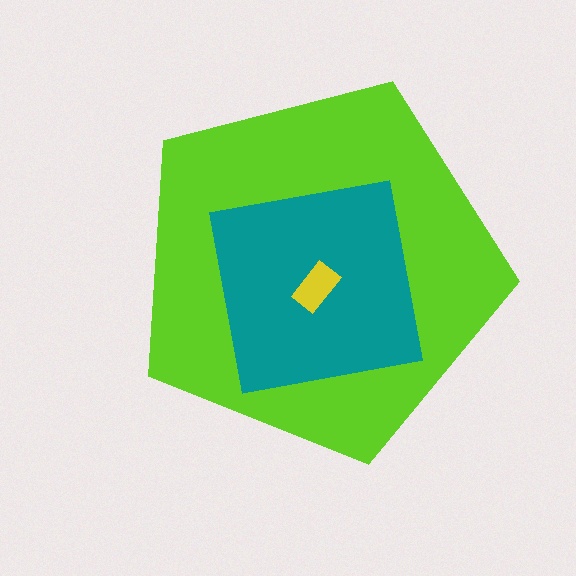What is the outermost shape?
The lime pentagon.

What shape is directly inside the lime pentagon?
The teal square.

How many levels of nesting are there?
3.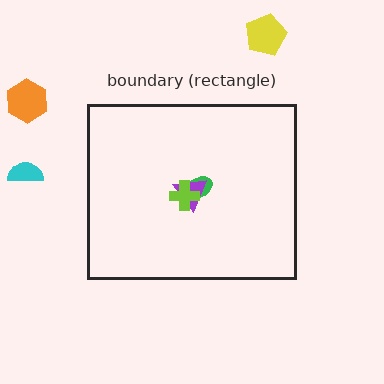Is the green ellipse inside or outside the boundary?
Inside.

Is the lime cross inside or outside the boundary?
Inside.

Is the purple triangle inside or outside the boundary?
Inside.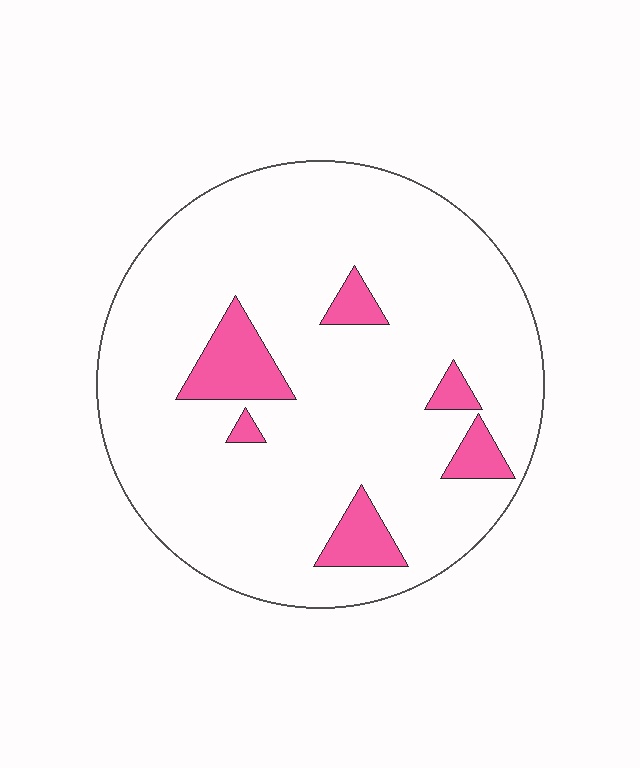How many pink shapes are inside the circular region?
6.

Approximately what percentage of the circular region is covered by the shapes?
Approximately 10%.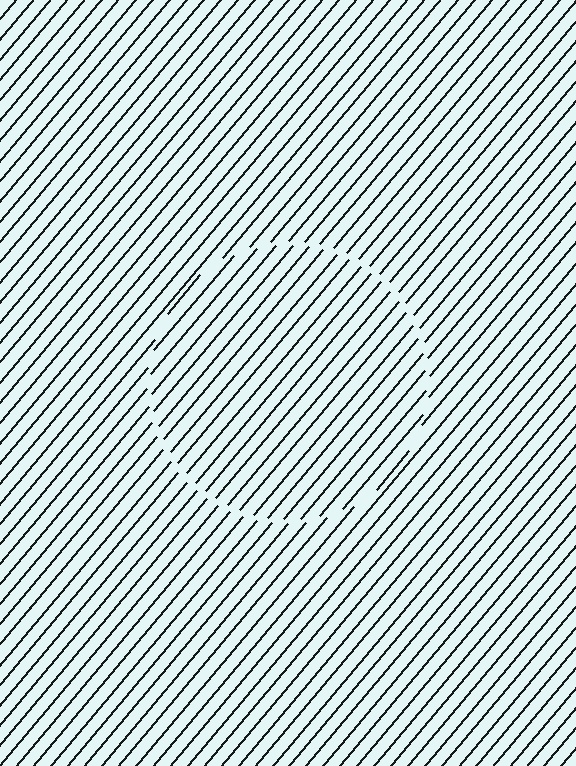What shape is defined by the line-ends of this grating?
An illusory circle. The interior of the shape contains the same grating, shifted by half a period — the contour is defined by the phase discontinuity where line-ends from the inner and outer gratings abut.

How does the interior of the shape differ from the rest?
The interior of the shape contains the same grating, shifted by half a period — the contour is defined by the phase discontinuity where line-ends from the inner and outer gratings abut.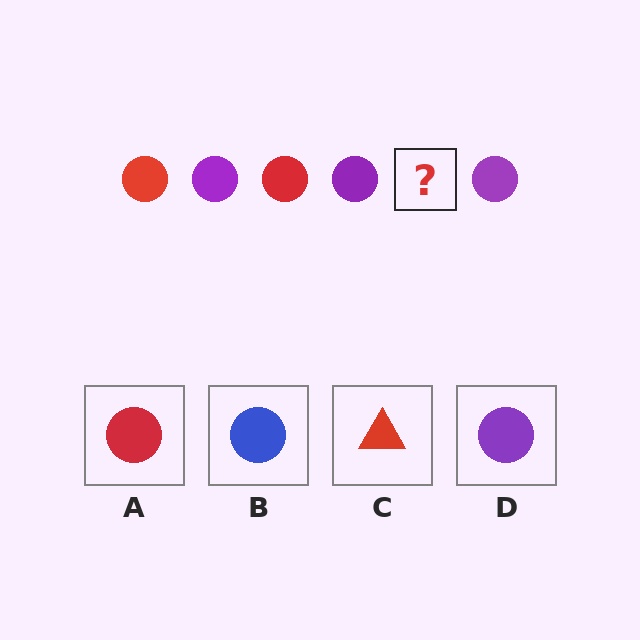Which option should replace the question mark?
Option A.